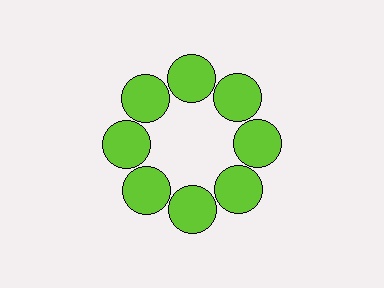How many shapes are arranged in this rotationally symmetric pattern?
There are 8 shapes, arranged in 8 groups of 1.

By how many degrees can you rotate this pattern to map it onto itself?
The pattern maps onto itself every 45 degrees of rotation.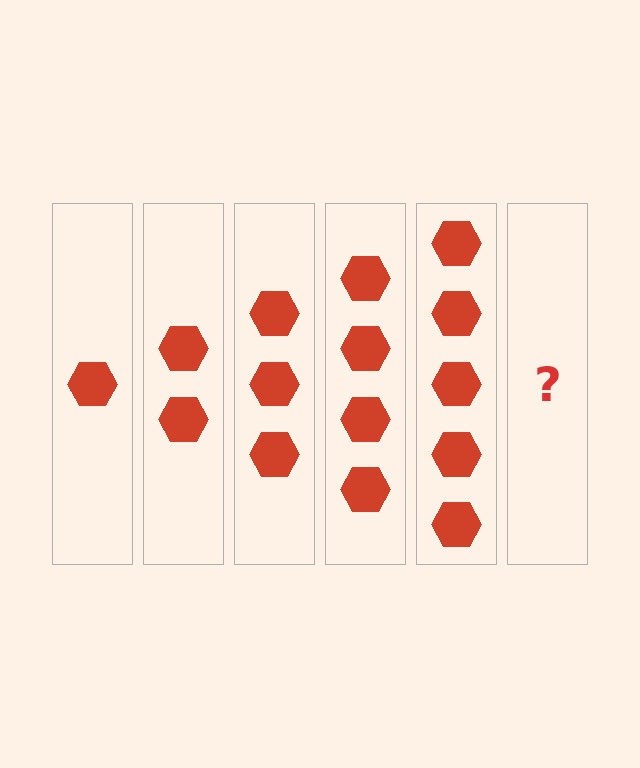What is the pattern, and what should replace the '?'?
The pattern is that each step adds one more hexagon. The '?' should be 6 hexagons.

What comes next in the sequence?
The next element should be 6 hexagons.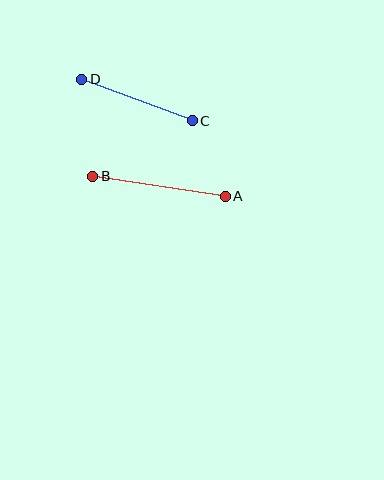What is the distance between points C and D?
The distance is approximately 118 pixels.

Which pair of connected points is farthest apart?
Points A and B are farthest apart.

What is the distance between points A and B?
The distance is approximately 134 pixels.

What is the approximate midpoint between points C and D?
The midpoint is at approximately (137, 100) pixels.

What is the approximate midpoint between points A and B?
The midpoint is at approximately (159, 186) pixels.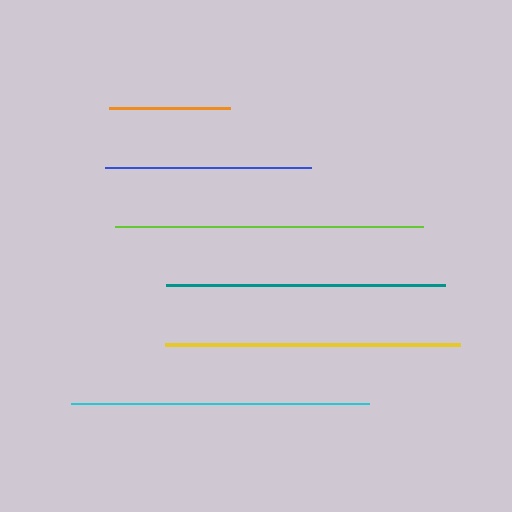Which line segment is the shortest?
The orange line is the shortest at approximately 120 pixels.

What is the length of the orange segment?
The orange segment is approximately 120 pixels long.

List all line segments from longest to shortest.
From longest to shortest: lime, cyan, yellow, teal, blue, orange.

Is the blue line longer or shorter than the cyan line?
The cyan line is longer than the blue line.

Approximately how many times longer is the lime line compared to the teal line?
The lime line is approximately 1.1 times the length of the teal line.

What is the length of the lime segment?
The lime segment is approximately 308 pixels long.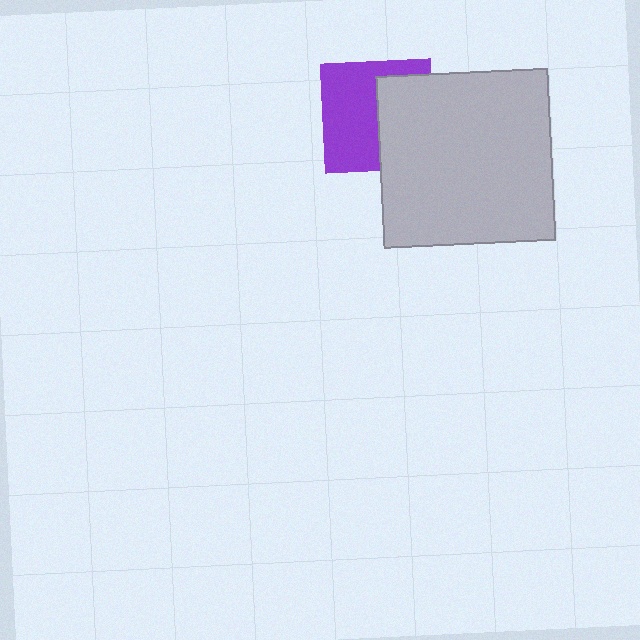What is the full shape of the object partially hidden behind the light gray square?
The partially hidden object is a purple square.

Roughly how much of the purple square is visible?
About half of it is visible (roughly 57%).